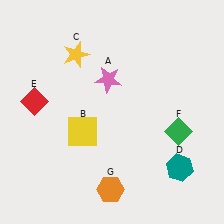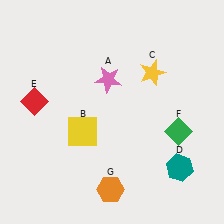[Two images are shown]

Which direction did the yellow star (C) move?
The yellow star (C) moved right.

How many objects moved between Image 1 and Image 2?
1 object moved between the two images.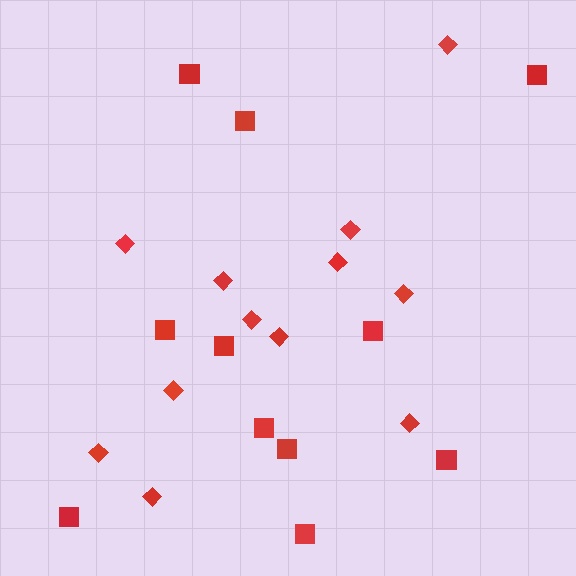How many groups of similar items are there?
There are 2 groups: one group of squares (11) and one group of diamonds (12).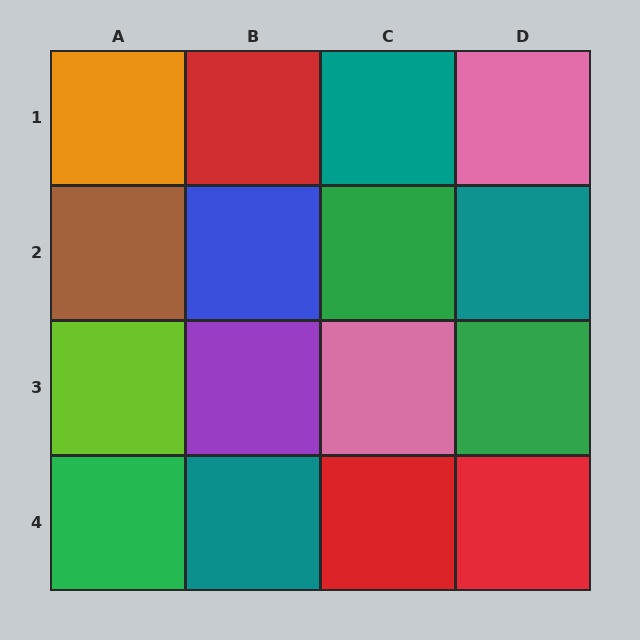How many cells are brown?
1 cell is brown.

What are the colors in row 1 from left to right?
Orange, red, teal, pink.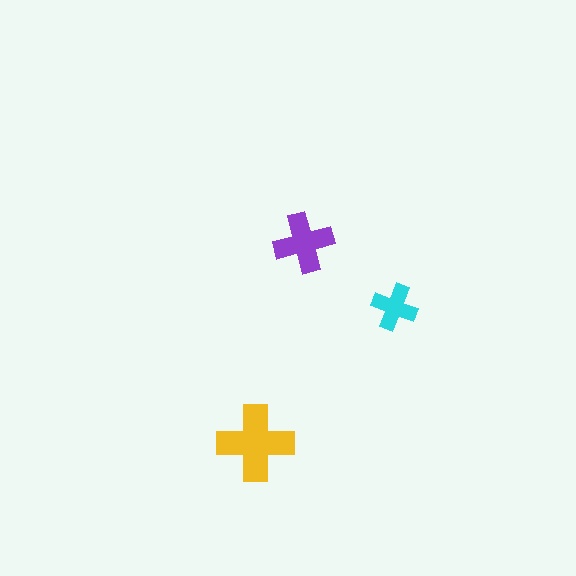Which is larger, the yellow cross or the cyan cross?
The yellow one.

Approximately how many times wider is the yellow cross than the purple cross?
About 1.5 times wider.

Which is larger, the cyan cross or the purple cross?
The purple one.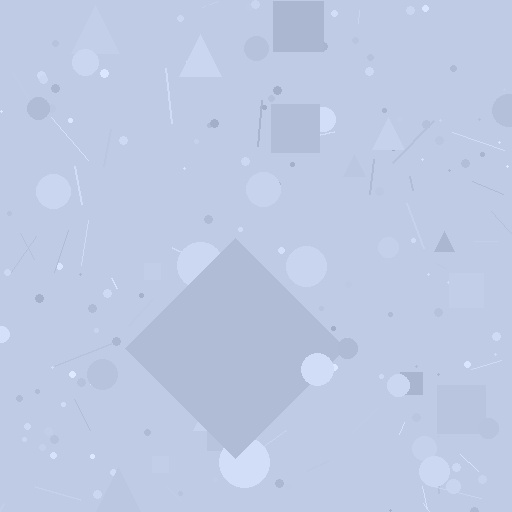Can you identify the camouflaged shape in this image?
The camouflaged shape is a diamond.